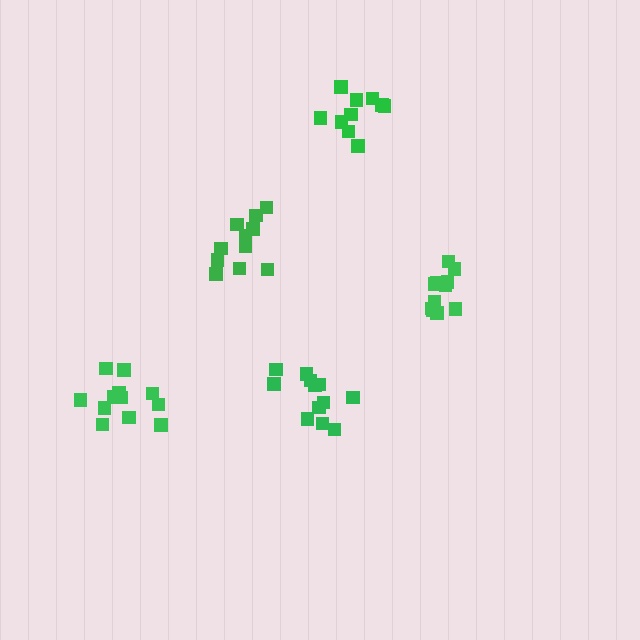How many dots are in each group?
Group 1: 12 dots, Group 2: 11 dots, Group 3: 11 dots, Group 4: 10 dots, Group 5: 12 dots (56 total).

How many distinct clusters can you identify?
There are 5 distinct clusters.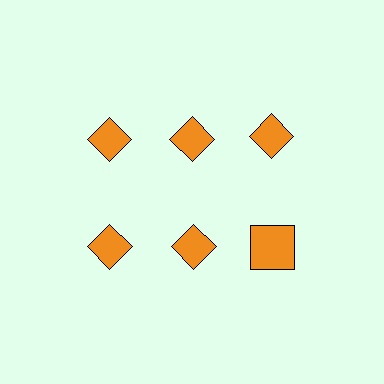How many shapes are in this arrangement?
There are 6 shapes arranged in a grid pattern.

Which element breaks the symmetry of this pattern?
The orange square in the second row, center column breaks the symmetry. All other shapes are orange diamonds.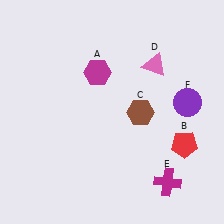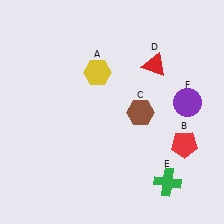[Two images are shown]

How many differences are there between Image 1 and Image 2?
There are 3 differences between the two images.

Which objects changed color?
A changed from magenta to yellow. D changed from pink to red. E changed from magenta to green.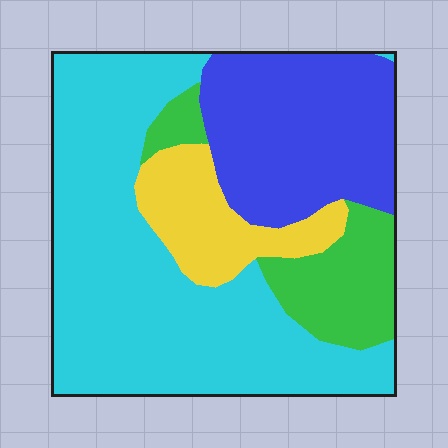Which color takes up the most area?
Cyan, at roughly 50%.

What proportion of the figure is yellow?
Yellow covers roughly 10% of the figure.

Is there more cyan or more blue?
Cyan.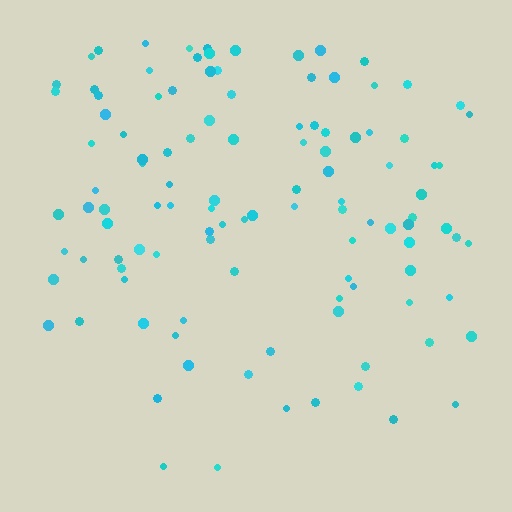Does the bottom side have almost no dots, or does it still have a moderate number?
Still a moderate number, just noticeably fewer than the top.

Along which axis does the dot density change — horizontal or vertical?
Vertical.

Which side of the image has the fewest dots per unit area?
The bottom.